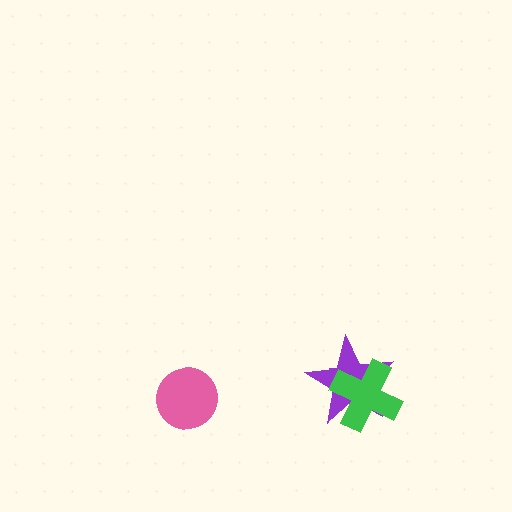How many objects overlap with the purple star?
1 object overlaps with the purple star.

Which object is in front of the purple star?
The green cross is in front of the purple star.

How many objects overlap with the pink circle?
0 objects overlap with the pink circle.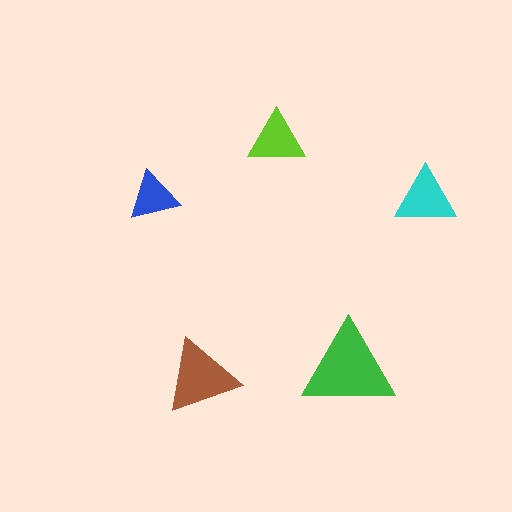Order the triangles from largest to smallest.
the green one, the brown one, the cyan one, the lime one, the blue one.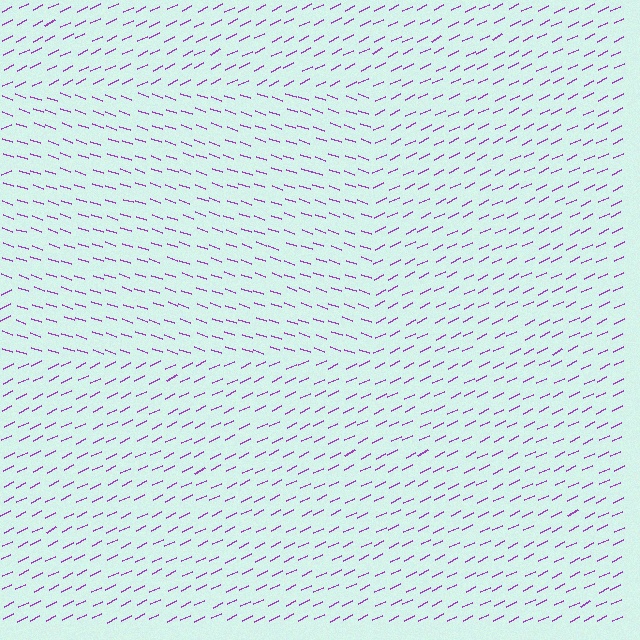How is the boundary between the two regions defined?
The boundary is defined purely by a change in line orientation (approximately 45 degrees difference). All lines are the same color and thickness.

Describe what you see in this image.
The image is filled with small purple line segments. A rectangle region in the image has lines oriented differently from the surrounding lines, creating a visible texture boundary.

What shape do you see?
I see a rectangle.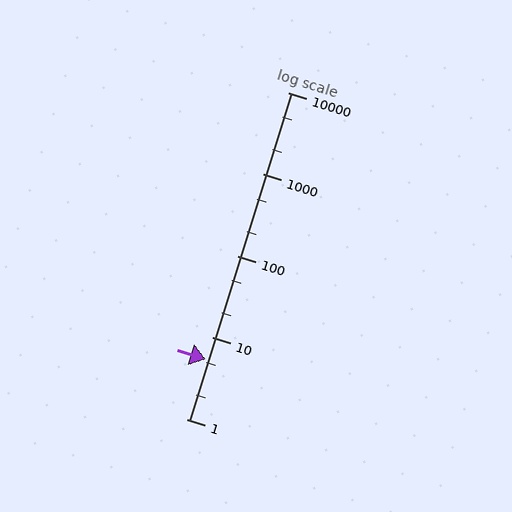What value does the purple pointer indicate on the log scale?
The pointer indicates approximately 5.4.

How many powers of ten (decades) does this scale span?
The scale spans 4 decades, from 1 to 10000.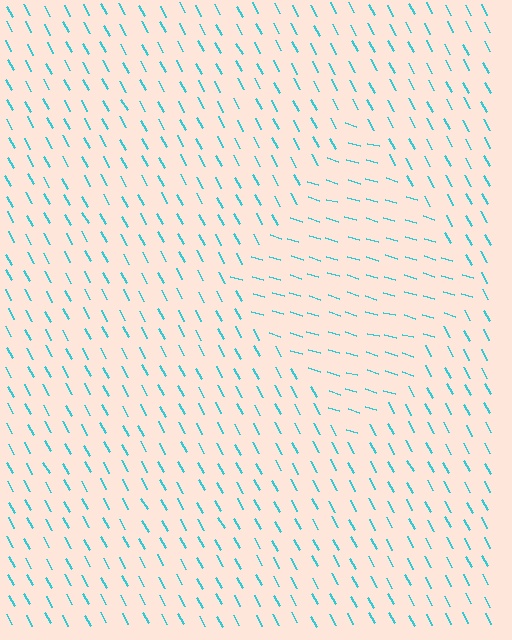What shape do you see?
I see a diamond.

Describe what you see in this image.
The image is filled with small cyan line segments. A diamond region in the image has lines oriented differently from the surrounding lines, creating a visible texture boundary.